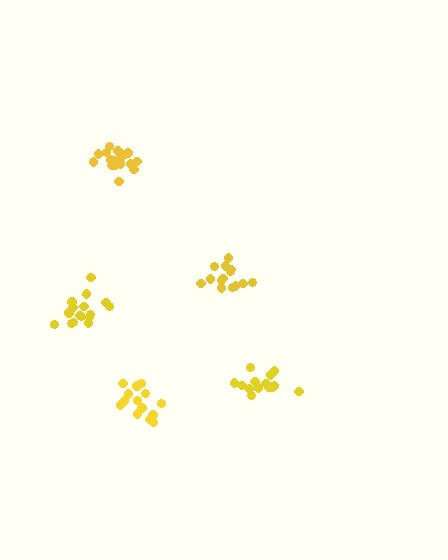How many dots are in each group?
Group 1: 14 dots, Group 2: 17 dots, Group 3: 14 dots, Group 4: 16 dots, Group 5: 15 dots (76 total).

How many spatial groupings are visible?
There are 5 spatial groupings.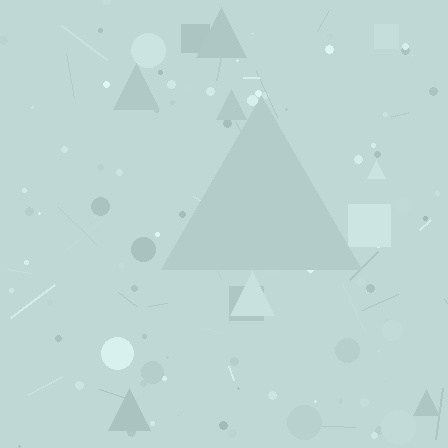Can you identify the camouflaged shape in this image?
The camouflaged shape is a triangle.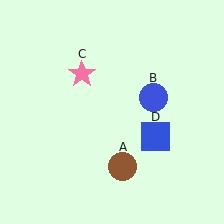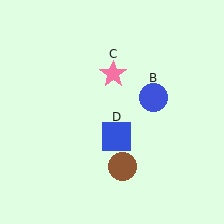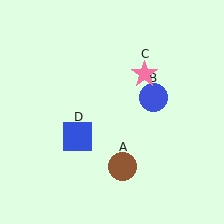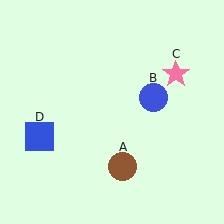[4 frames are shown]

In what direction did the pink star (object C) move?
The pink star (object C) moved right.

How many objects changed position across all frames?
2 objects changed position: pink star (object C), blue square (object D).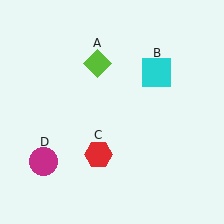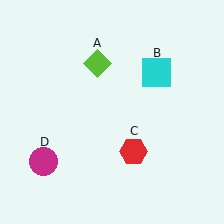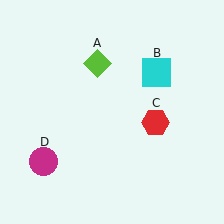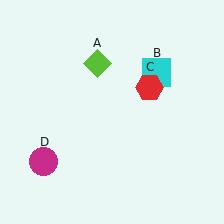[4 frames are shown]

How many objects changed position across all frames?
1 object changed position: red hexagon (object C).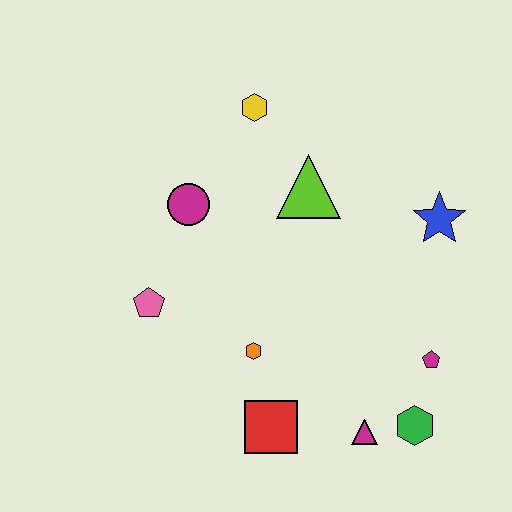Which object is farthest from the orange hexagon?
The yellow hexagon is farthest from the orange hexagon.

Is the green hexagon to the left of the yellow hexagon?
No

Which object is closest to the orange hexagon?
The red square is closest to the orange hexagon.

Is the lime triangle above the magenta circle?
Yes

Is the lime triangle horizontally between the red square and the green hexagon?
Yes